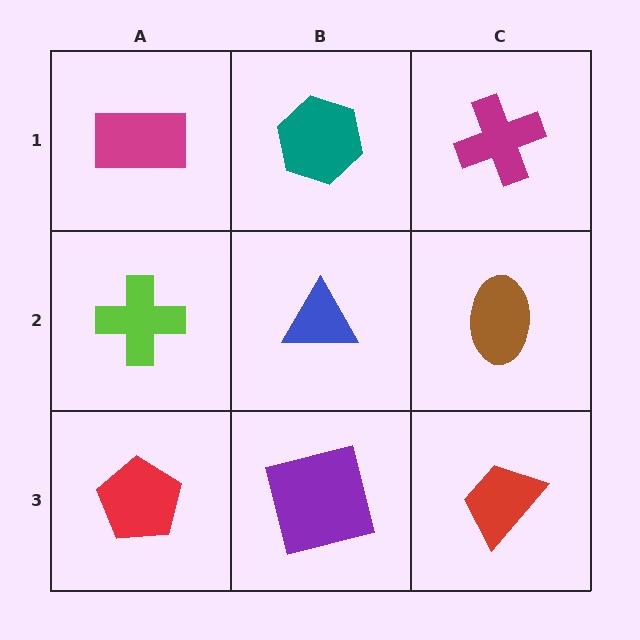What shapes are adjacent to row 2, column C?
A magenta cross (row 1, column C), a red trapezoid (row 3, column C), a blue triangle (row 2, column B).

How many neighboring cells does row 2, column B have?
4.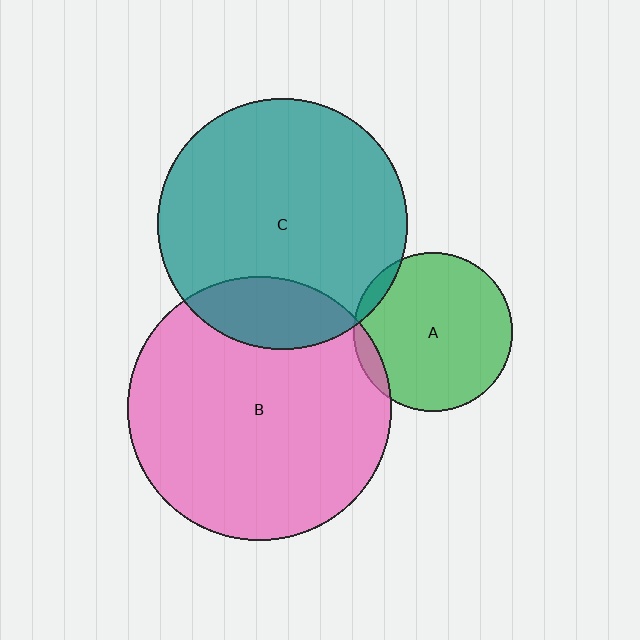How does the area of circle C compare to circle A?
Approximately 2.5 times.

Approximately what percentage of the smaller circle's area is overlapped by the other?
Approximately 15%.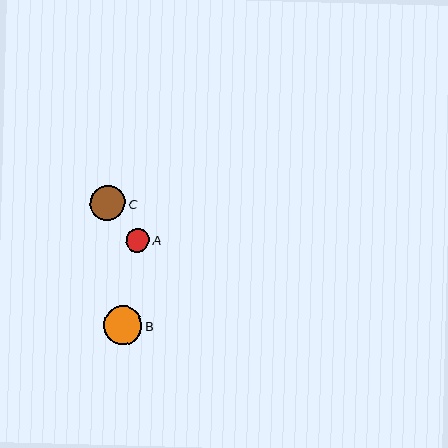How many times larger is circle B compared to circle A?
Circle B is approximately 1.6 times the size of circle A.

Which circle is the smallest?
Circle A is the smallest with a size of approximately 24 pixels.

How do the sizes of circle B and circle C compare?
Circle B and circle C are approximately the same size.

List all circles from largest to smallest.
From largest to smallest: B, C, A.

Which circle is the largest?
Circle B is the largest with a size of approximately 38 pixels.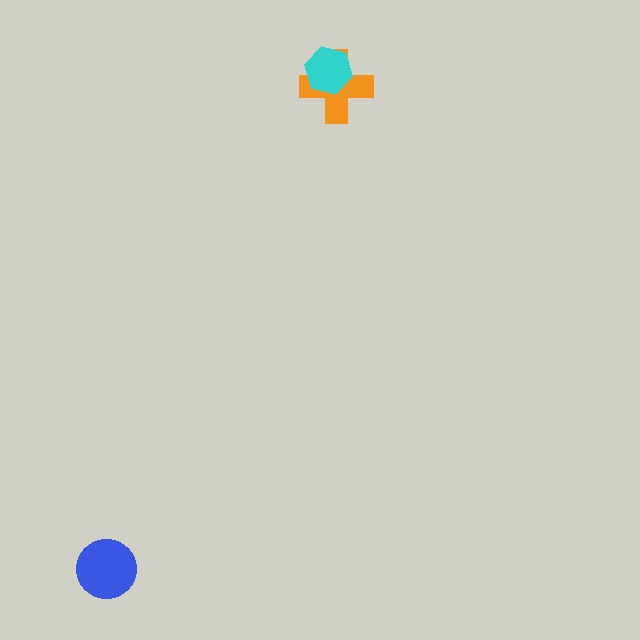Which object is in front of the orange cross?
The cyan hexagon is in front of the orange cross.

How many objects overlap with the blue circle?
0 objects overlap with the blue circle.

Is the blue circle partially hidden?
No, no other shape covers it.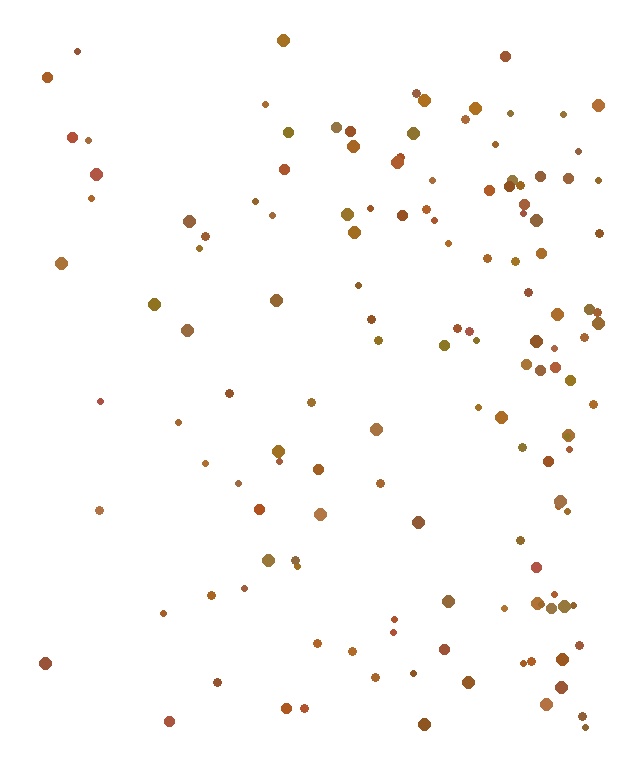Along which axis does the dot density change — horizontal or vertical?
Horizontal.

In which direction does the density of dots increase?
From left to right, with the right side densest.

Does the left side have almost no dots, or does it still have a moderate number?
Still a moderate number, just noticeably fewer than the right.